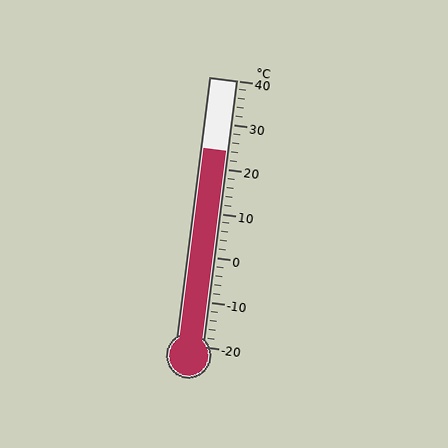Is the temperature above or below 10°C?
The temperature is above 10°C.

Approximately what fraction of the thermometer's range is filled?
The thermometer is filled to approximately 75% of its range.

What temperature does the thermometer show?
The thermometer shows approximately 24°C.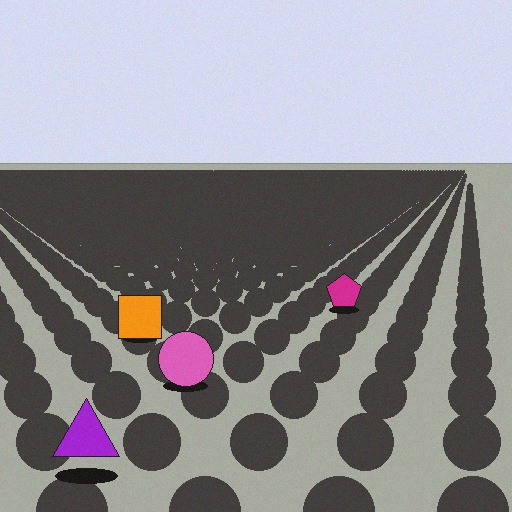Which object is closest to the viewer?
The purple triangle is closest. The texture marks near it are larger and more spread out.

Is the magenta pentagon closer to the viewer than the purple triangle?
No. The purple triangle is closer — you can tell from the texture gradient: the ground texture is coarser near it.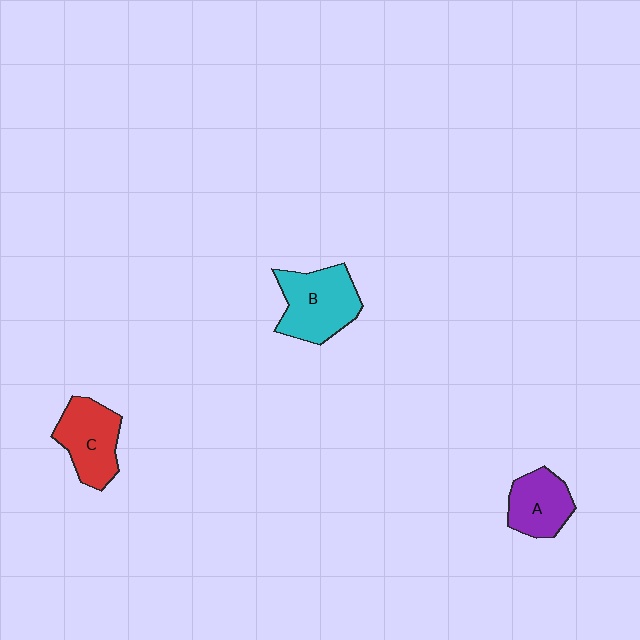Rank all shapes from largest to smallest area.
From largest to smallest: B (cyan), C (red), A (purple).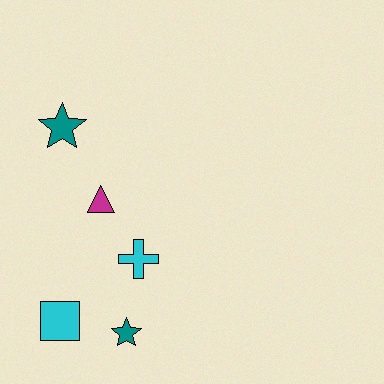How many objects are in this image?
There are 5 objects.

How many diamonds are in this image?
There are no diamonds.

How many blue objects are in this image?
There are no blue objects.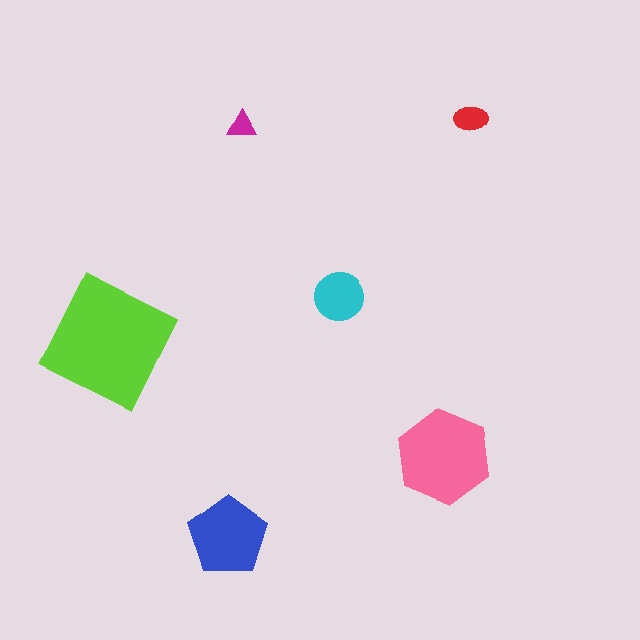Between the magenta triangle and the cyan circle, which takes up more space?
The cyan circle.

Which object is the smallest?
The magenta triangle.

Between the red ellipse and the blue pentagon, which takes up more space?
The blue pentagon.